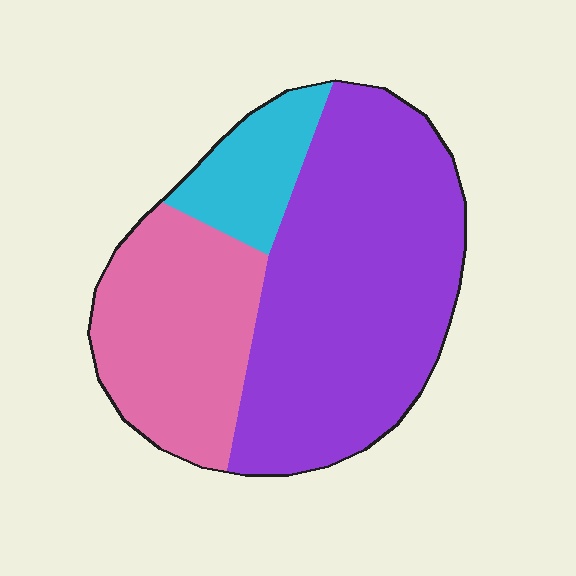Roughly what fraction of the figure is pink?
Pink takes up about one third (1/3) of the figure.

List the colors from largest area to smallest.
From largest to smallest: purple, pink, cyan.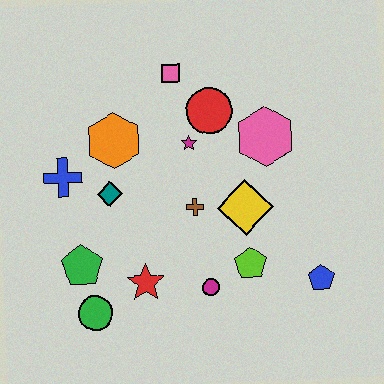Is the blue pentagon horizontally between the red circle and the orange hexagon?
No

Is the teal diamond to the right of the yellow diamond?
No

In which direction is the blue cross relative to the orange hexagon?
The blue cross is to the left of the orange hexagon.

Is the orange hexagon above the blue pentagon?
Yes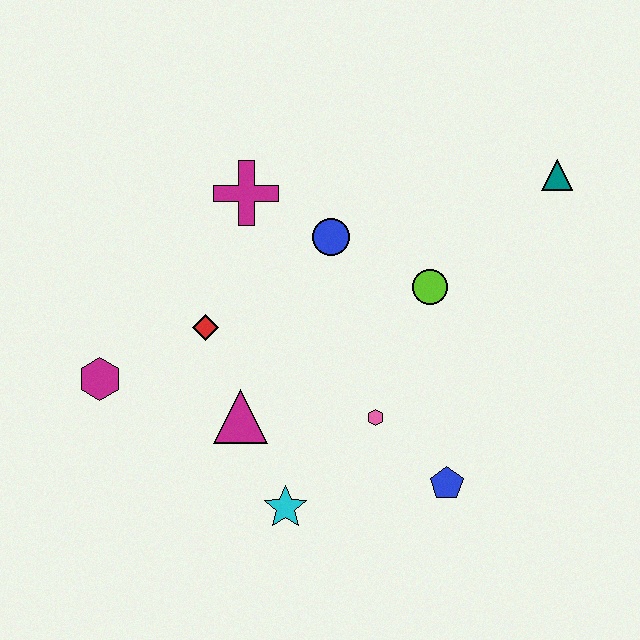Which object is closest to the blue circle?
The magenta cross is closest to the blue circle.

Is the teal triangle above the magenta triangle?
Yes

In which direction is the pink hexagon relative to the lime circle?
The pink hexagon is below the lime circle.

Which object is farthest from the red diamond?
The teal triangle is farthest from the red diamond.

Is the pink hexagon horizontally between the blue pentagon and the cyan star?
Yes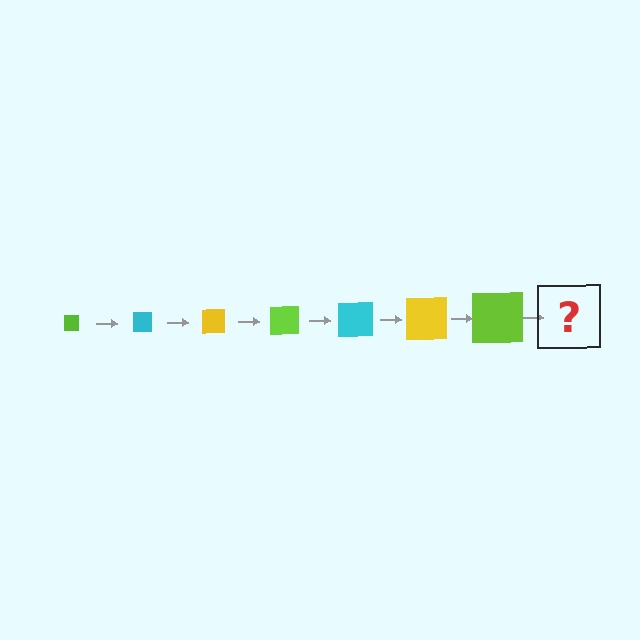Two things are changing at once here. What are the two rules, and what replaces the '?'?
The two rules are that the square grows larger each step and the color cycles through lime, cyan, and yellow. The '?' should be a cyan square, larger than the previous one.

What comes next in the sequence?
The next element should be a cyan square, larger than the previous one.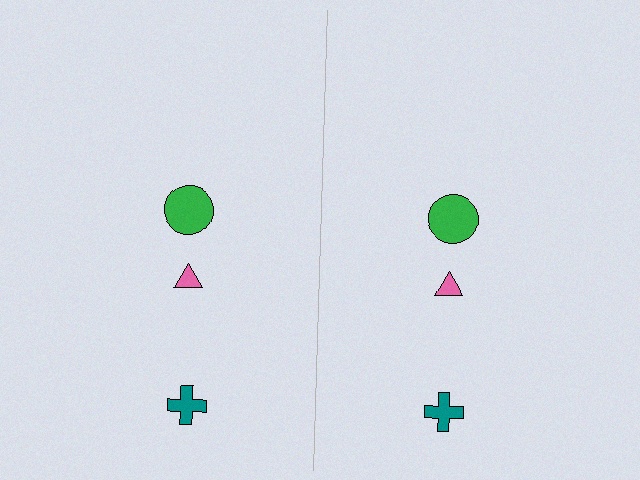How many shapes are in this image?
There are 6 shapes in this image.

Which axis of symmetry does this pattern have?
The pattern has a vertical axis of symmetry running through the center of the image.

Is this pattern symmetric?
Yes, this pattern has bilateral (reflection) symmetry.